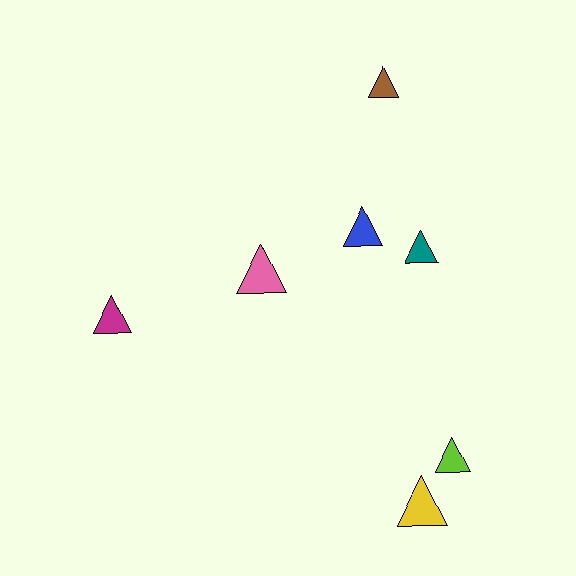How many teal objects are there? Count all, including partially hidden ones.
There is 1 teal object.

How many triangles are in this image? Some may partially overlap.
There are 7 triangles.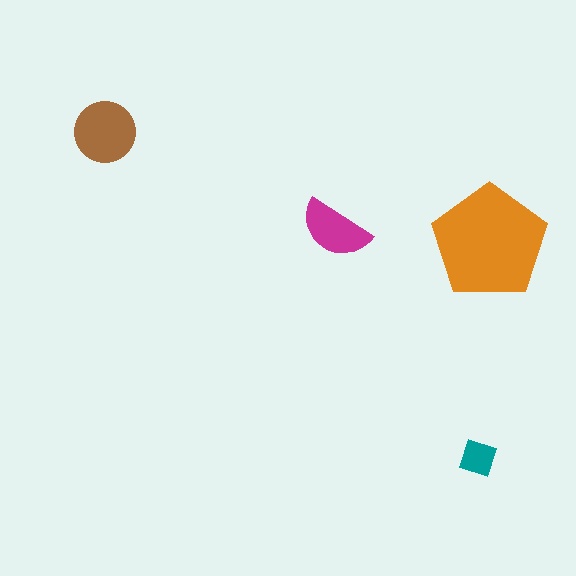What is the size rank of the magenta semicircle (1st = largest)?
3rd.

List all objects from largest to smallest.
The orange pentagon, the brown circle, the magenta semicircle, the teal square.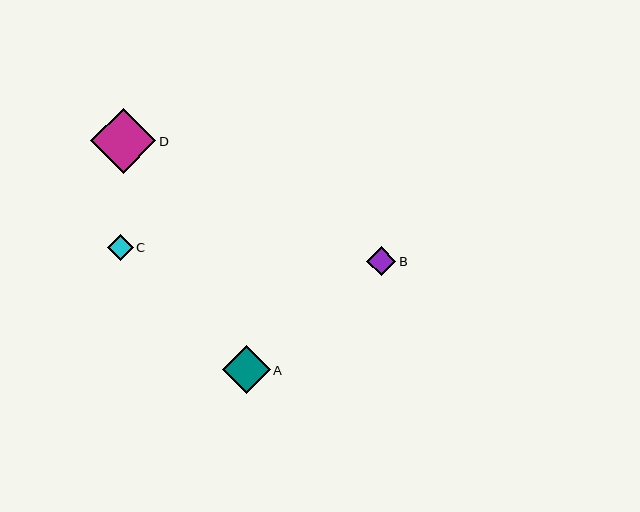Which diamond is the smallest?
Diamond C is the smallest with a size of approximately 26 pixels.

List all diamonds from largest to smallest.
From largest to smallest: D, A, B, C.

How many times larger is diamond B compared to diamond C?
Diamond B is approximately 1.1 times the size of diamond C.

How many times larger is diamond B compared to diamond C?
Diamond B is approximately 1.1 times the size of diamond C.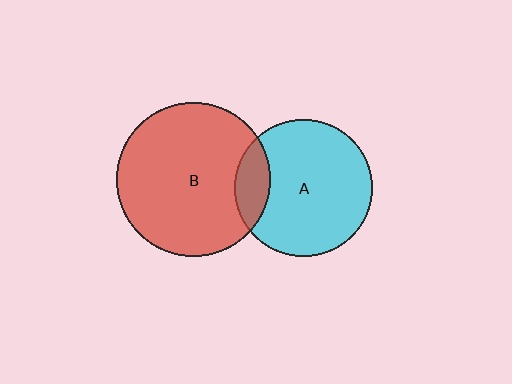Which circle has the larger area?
Circle B (red).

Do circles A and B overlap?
Yes.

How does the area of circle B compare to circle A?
Approximately 1.3 times.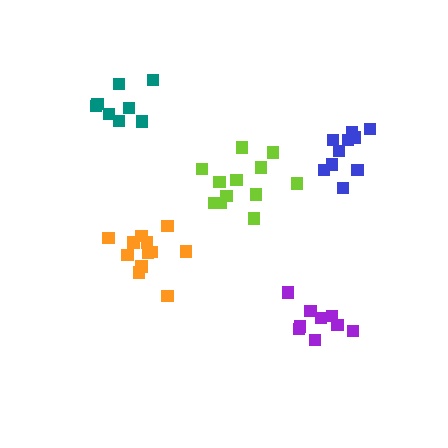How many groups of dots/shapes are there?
There are 5 groups.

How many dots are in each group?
Group 1: 12 dots, Group 2: 9 dots, Group 3: 12 dots, Group 4: 10 dots, Group 5: 8 dots (51 total).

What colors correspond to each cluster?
The clusters are colored: lime, purple, orange, blue, teal.